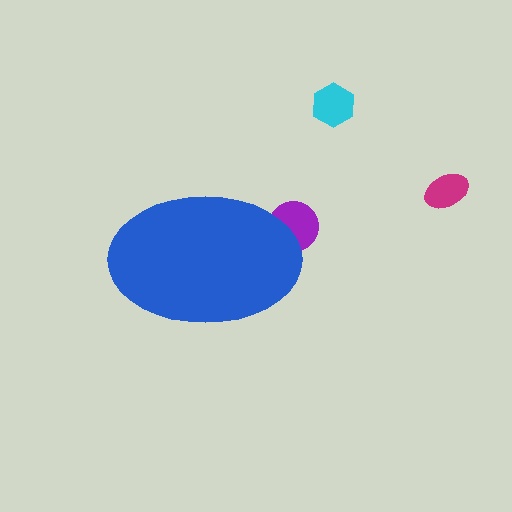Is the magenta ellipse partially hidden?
No, the magenta ellipse is fully visible.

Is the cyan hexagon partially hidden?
No, the cyan hexagon is fully visible.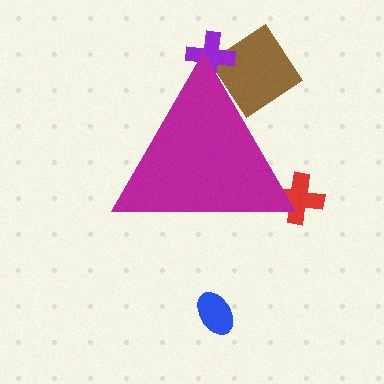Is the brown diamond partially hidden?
Yes, the brown diamond is partially hidden behind the magenta triangle.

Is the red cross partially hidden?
Yes, the red cross is partially hidden behind the magenta triangle.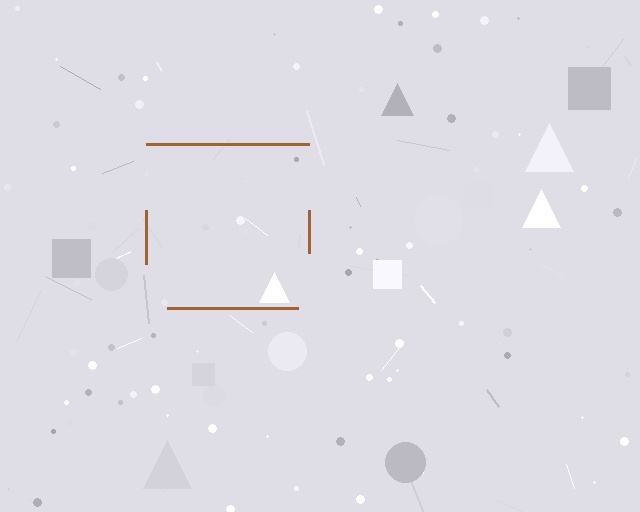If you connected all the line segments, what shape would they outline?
They would outline a square.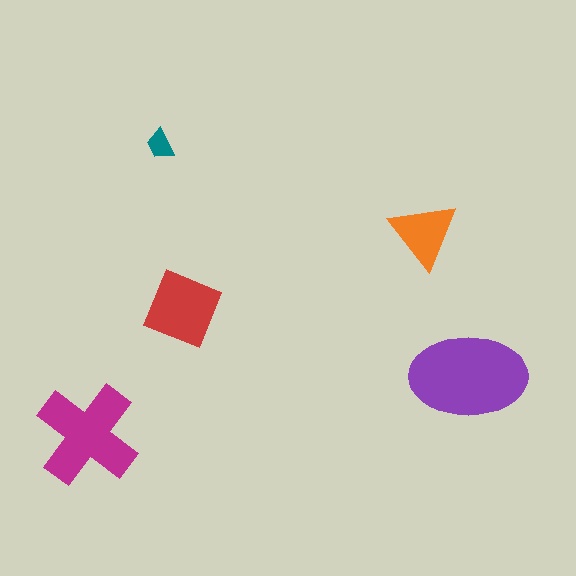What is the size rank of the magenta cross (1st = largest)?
2nd.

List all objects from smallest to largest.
The teal trapezoid, the orange triangle, the red square, the magenta cross, the purple ellipse.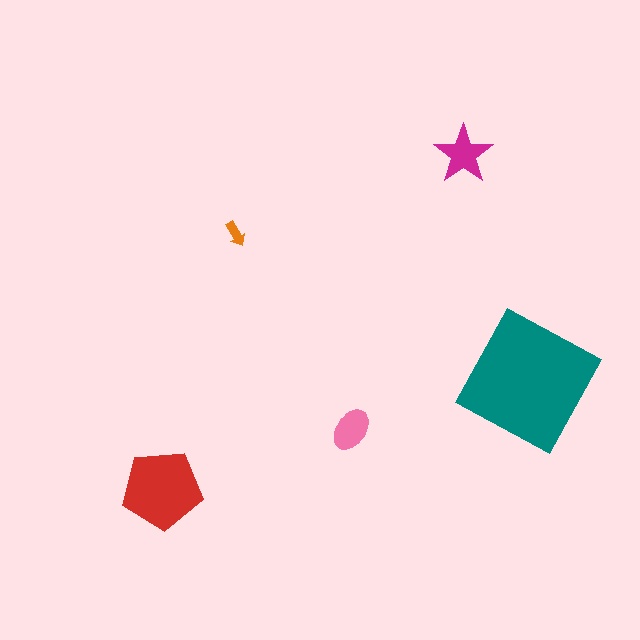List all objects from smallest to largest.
The orange arrow, the pink ellipse, the magenta star, the red pentagon, the teal square.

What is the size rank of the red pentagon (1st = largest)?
2nd.